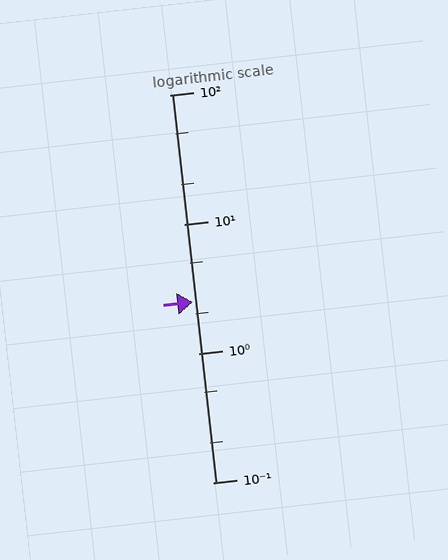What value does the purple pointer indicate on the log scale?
The pointer indicates approximately 2.5.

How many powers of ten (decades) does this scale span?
The scale spans 3 decades, from 0.1 to 100.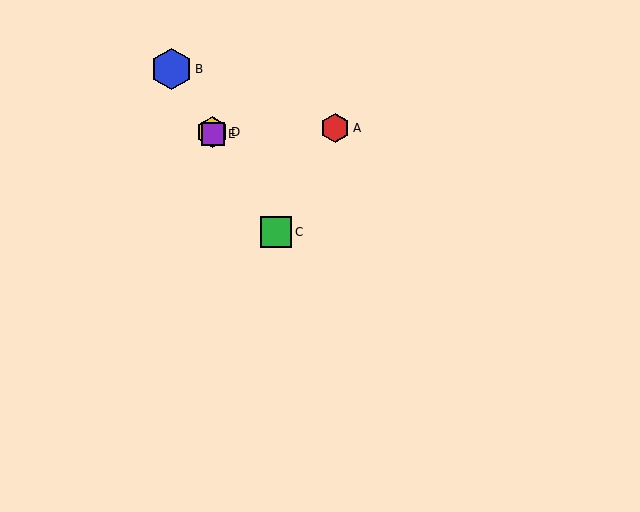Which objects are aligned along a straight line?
Objects B, C, D, E are aligned along a straight line.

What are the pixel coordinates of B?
Object B is at (172, 69).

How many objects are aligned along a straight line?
4 objects (B, C, D, E) are aligned along a straight line.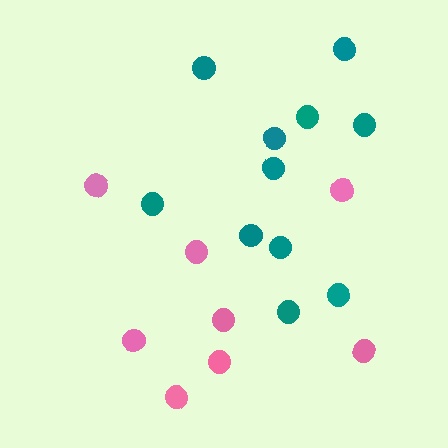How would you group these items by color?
There are 2 groups: one group of teal circles (11) and one group of pink circles (8).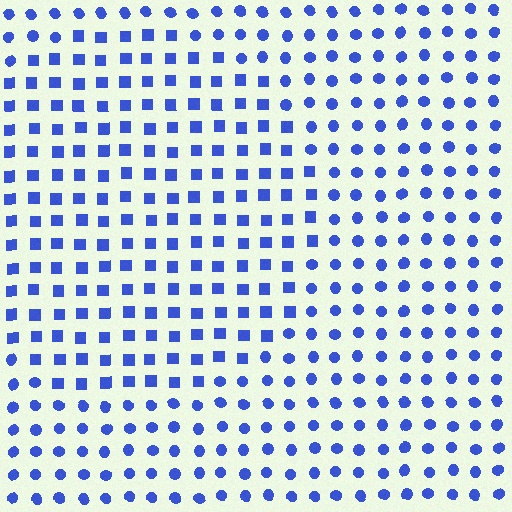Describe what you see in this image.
The image is filled with small blue elements arranged in a uniform grid. A circle-shaped region contains squares, while the surrounding area contains circles. The boundary is defined purely by the change in element shape.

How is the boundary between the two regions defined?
The boundary is defined by a change in element shape: squares inside vs. circles outside. All elements share the same color and spacing.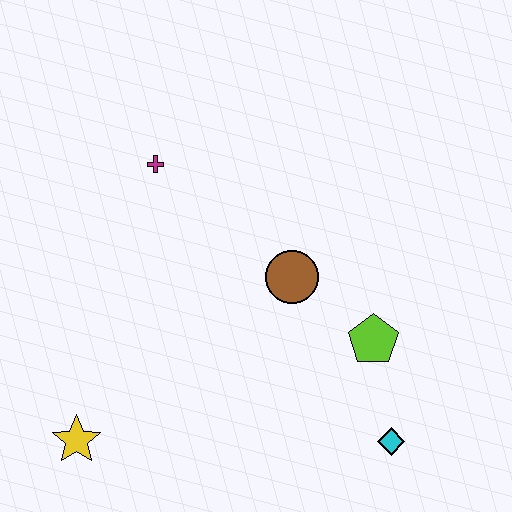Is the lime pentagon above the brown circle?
No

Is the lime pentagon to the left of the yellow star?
No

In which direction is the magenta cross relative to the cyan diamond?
The magenta cross is above the cyan diamond.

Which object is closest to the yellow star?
The brown circle is closest to the yellow star.